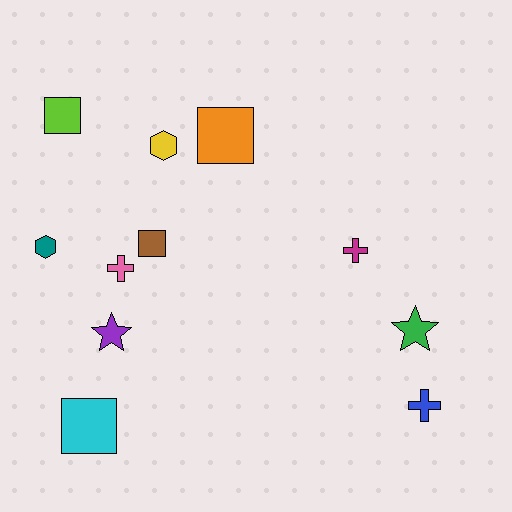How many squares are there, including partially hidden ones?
There are 4 squares.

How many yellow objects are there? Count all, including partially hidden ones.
There is 1 yellow object.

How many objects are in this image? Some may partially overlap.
There are 11 objects.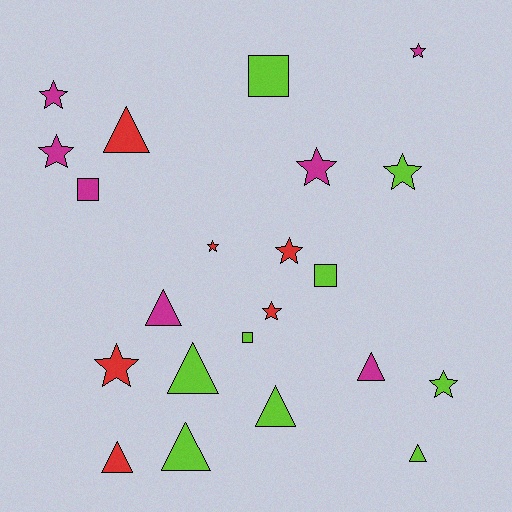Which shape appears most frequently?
Star, with 10 objects.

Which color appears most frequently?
Lime, with 9 objects.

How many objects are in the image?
There are 22 objects.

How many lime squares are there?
There are 3 lime squares.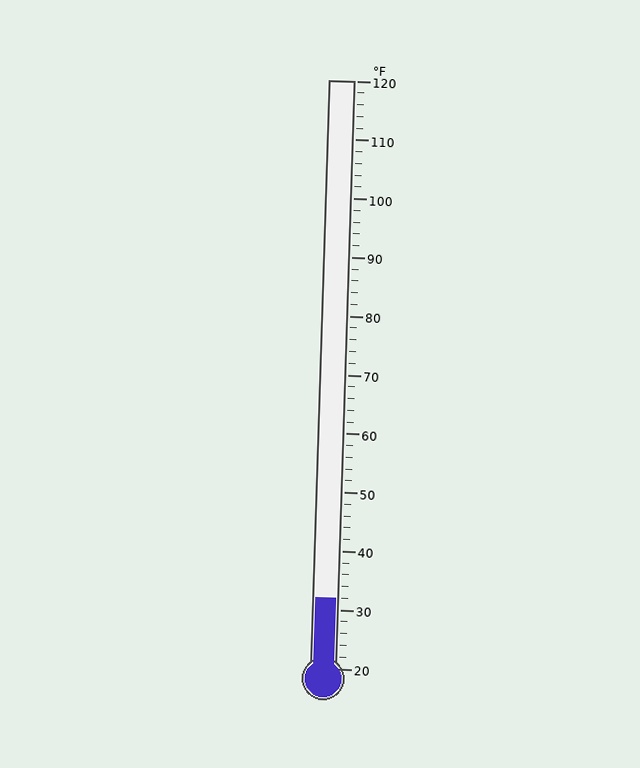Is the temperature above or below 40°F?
The temperature is below 40°F.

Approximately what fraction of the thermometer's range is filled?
The thermometer is filled to approximately 10% of its range.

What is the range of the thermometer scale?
The thermometer scale ranges from 20°F to 120°F.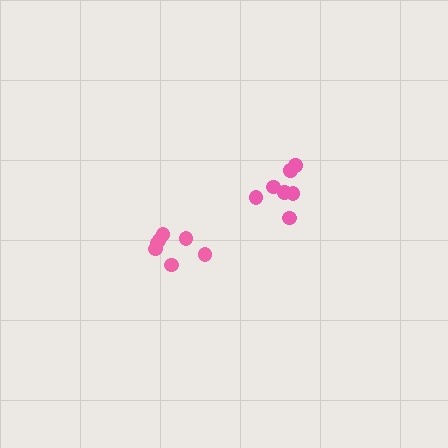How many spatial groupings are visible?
There are 2 spatial groupings.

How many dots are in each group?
Group 1: 7 dots, Group 2: 7 dots (14 total).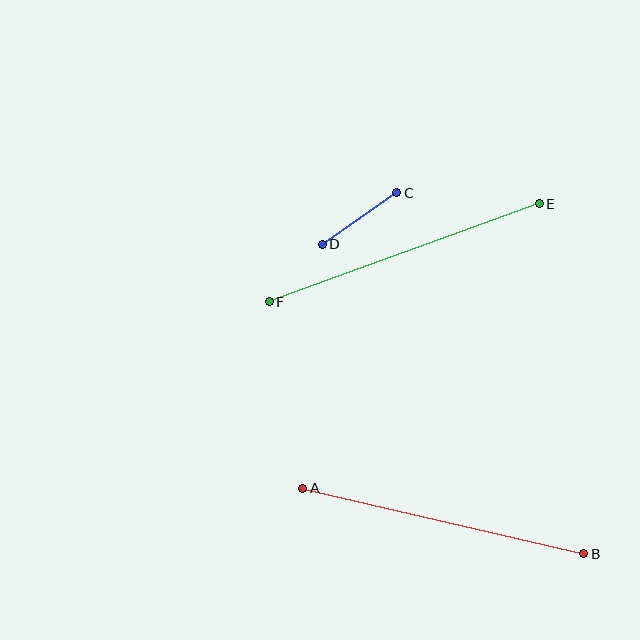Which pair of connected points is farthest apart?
Points A and B are farthest apart.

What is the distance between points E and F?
The distance is approximately 287 pixels.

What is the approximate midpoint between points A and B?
The midpoint is at approximately (443, 521) pixels.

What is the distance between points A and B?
The distance is approximately 289 pixels.